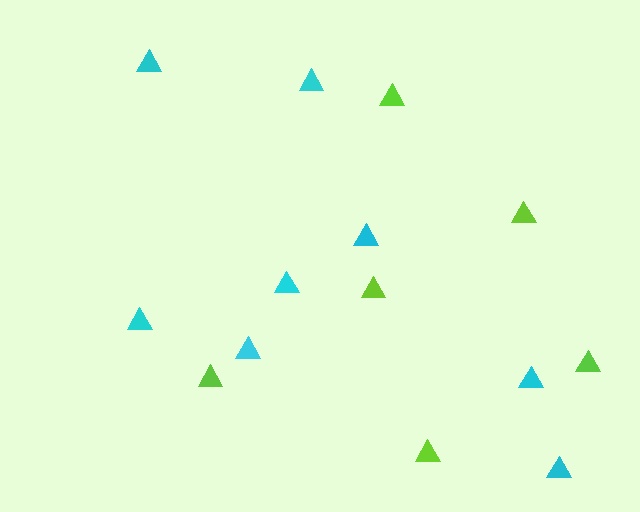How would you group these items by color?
There are 2 groups: one group of lime triangles (6) and one group of cyan triangles (8).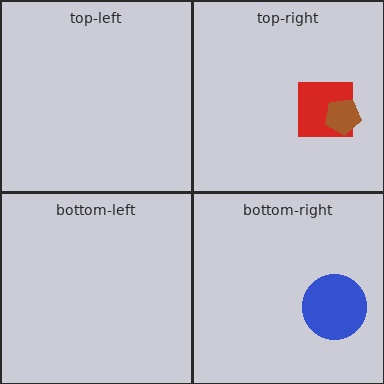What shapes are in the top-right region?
The red square, the brown pentagon.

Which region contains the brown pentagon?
The top-right region.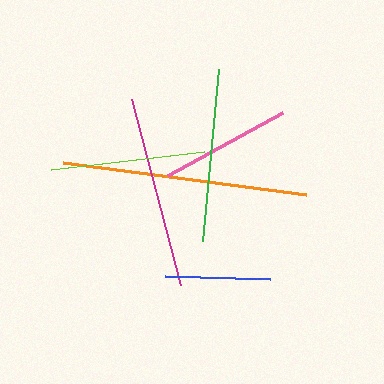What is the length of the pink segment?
The pink segment is approximately 131 pixels long.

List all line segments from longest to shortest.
From longest to shortest: orange, magenta, green, lime, pink, blue.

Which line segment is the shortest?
The blue line is the shortest at approximately 105 pixels.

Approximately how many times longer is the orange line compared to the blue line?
The orange line is approximately 2.3 times the length of the blue line.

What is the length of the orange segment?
The orange segment is approximately 246 pixels long.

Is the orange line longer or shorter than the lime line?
The orange line is longer than the lime line.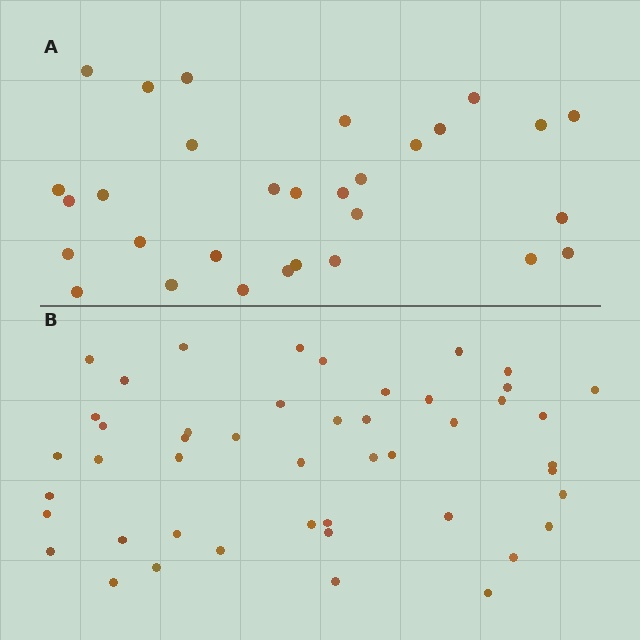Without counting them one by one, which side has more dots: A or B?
Region B (the bottom region) has more dots.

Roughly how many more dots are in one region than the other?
Region B has approximately 15 more dots than region A.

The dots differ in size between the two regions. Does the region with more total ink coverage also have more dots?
No. Region A has more total ink coverage because its dots are larger, but region B actually contains more individual dots. Total area can be misleading — the number of items is what matters here.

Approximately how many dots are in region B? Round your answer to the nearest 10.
About 50 dots. (The exact count is 47, which rounds to 50.)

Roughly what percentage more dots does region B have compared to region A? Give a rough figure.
About 55% more.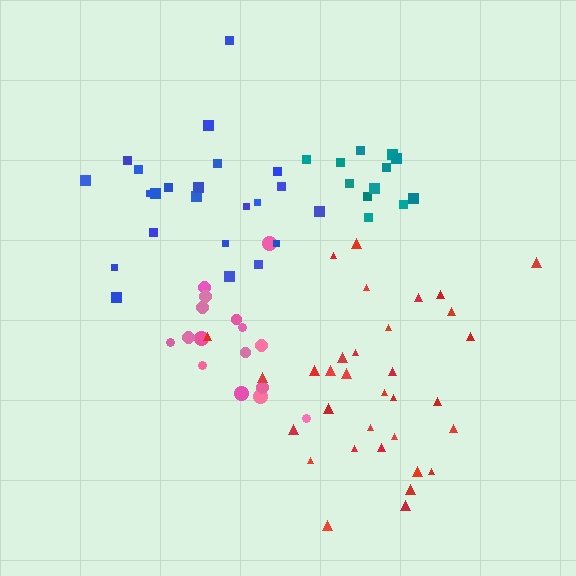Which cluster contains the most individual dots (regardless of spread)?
Red (33).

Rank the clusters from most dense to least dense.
teal, red, pink, blue.